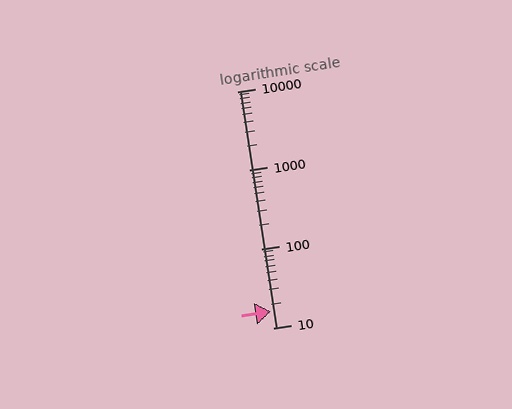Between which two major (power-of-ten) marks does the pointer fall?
The pointer is between 10 and 100.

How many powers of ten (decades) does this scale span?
The scale spans 3 decades, from 10 to 10000.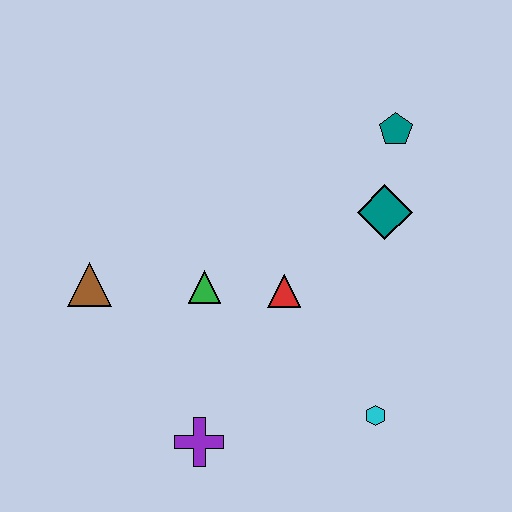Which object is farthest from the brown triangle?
The teal pentagon is farthest from the brown triangle.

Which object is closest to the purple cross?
The green triangle is closest to the purple cross.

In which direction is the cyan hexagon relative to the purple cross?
The cyan hexagon is to the right of the purple cross.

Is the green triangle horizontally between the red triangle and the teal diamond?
No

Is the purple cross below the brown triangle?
Yes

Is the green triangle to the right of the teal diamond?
No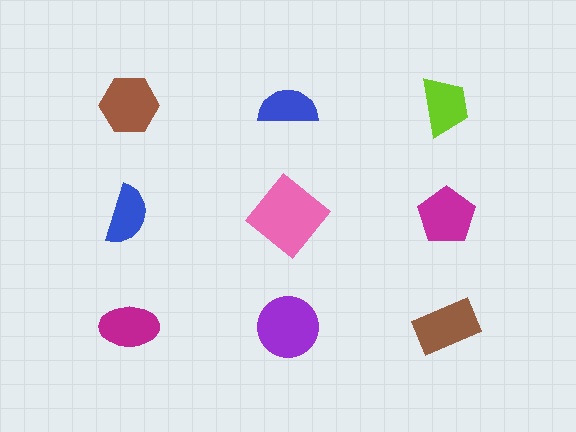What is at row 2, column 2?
A pink diamond.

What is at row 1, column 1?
A brown hexagon.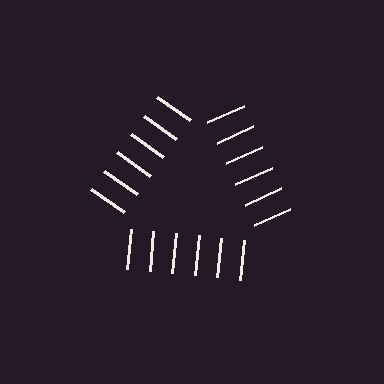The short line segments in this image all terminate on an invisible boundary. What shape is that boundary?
An illusory triangle — the line segments terminate on its edges but no continuous stroke is drawn.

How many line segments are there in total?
18 — 6 along each of the 3 edges.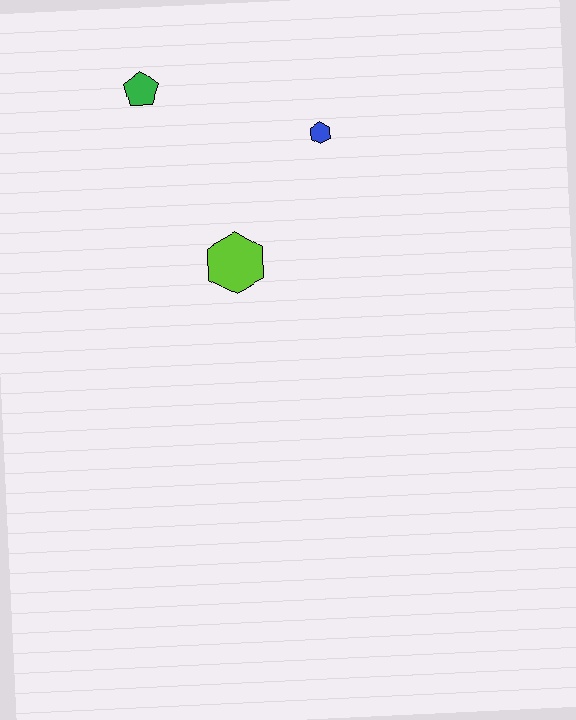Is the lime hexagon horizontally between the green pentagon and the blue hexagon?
Yes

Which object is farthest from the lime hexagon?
The green pentagon is farthest from the lime hexagon.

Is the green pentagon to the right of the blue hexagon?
No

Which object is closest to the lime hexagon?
The blue hexagon is closest to the lime hexagon.